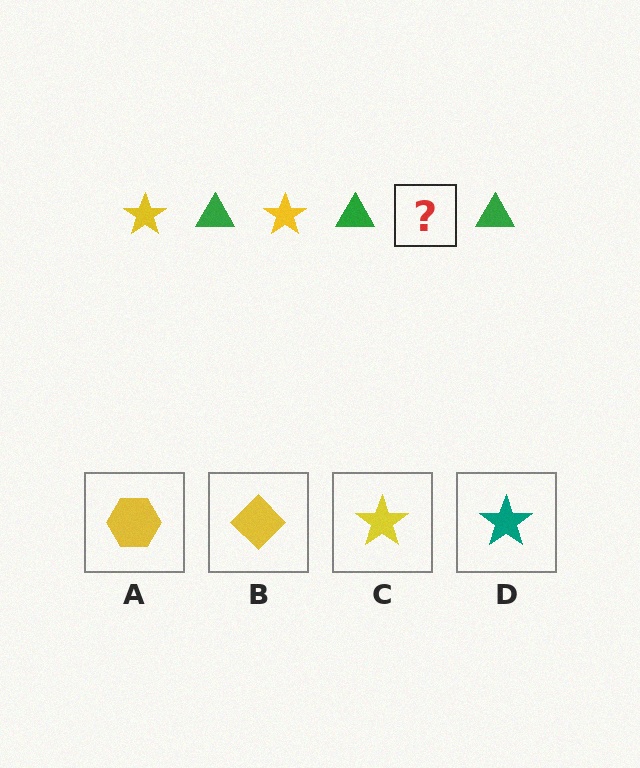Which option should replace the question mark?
Option C.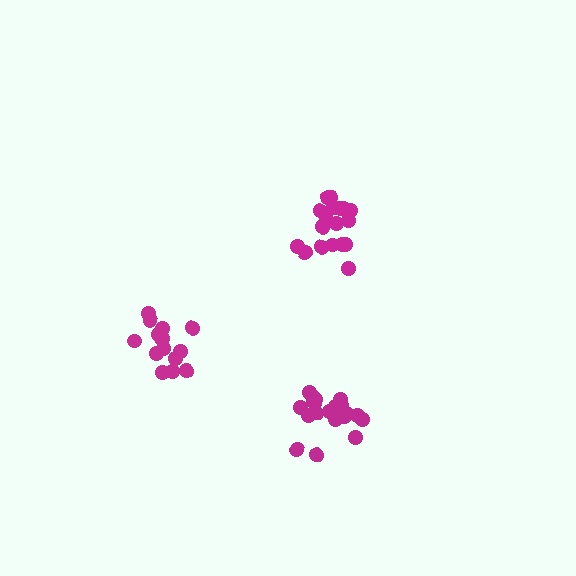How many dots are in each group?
Group 1: 20 dots, Group 2: 18 dots, Group 3: 15 dots (53 total).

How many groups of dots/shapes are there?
There are 3 groups.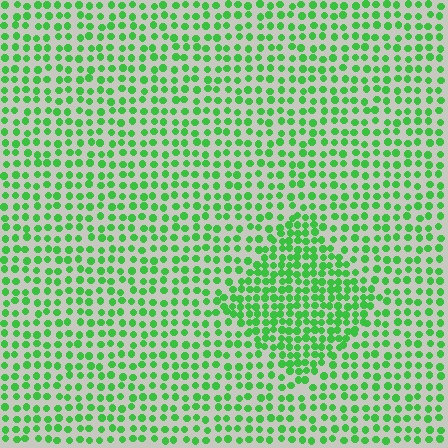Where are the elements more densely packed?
The elements are more densely packed inside the diamond boundary.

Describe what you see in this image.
The image contains small green elements arranged at two different densities. A diamond-shaped region is visible where the elements are more densely packed than the surrounding area.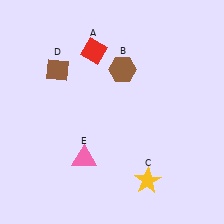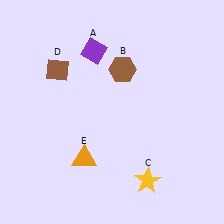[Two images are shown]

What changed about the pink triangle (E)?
In Image 1, E is pink. In Image 2, it changed to orange.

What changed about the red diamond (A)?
In Image 1, A is red. In Image 2, it changed to purple.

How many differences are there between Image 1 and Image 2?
There are 2 differences between the two images.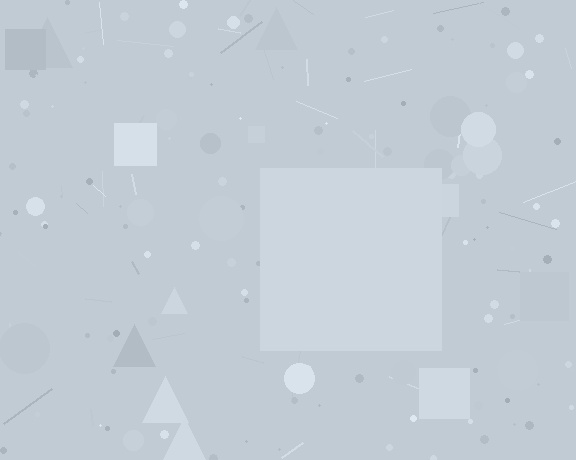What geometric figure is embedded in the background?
A square is embedded in the background.